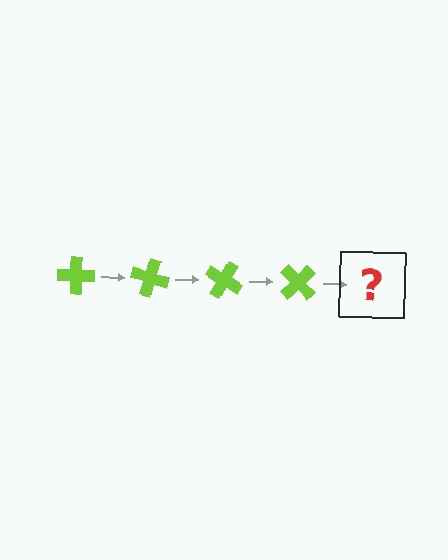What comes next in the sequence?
The next element should be a lime cross rotated 60 degrees.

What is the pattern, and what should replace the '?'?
The pattern is that the cross rotates 15 degrees each step. The '?' should be a lime cross rotated 60 degrees.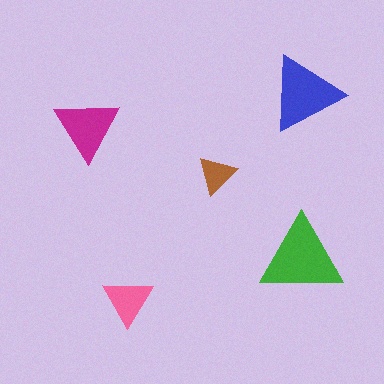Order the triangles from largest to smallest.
the green one, the blue one, the magenta one, the pink one, the brown one.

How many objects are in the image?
There are 5 objects in the image.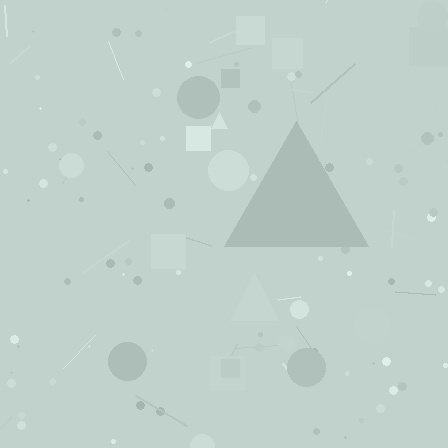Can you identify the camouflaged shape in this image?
The camouflaged shape is a triangle.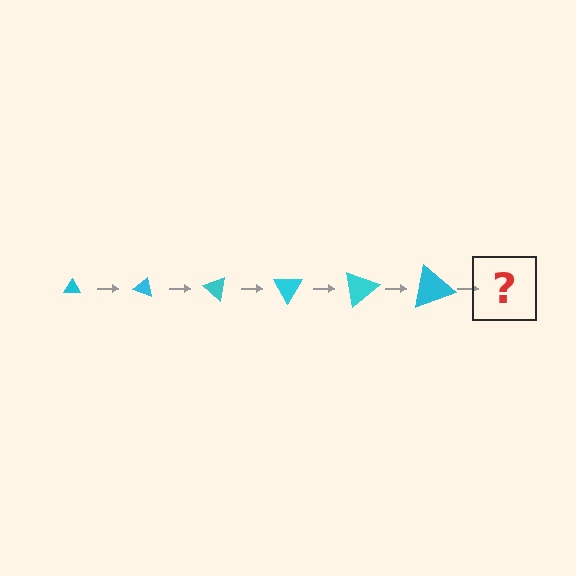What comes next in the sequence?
The next element should be a triangle, larger than the previous one and rotated 120 degrees from the start.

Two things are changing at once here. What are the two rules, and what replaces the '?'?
The two rules are that the triangle grows larger each step and it rotates 20 degrees each step. The '?' should be a triangle, larger than the previous one and rotated 120 degrees from the start.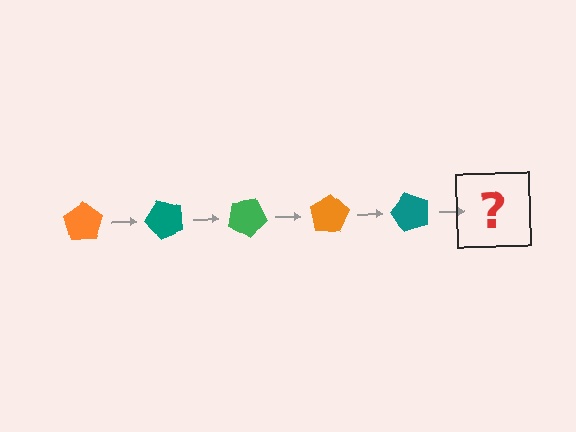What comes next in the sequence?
The next element should be a green pentagon, rotated 250 degrees from the start.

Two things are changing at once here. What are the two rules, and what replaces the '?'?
The two rules are that it rotates 50 degrees each step and the color cycles through orange, teal, and green. The '?' should be a green pentagon, rotated 250 degrees from the start.